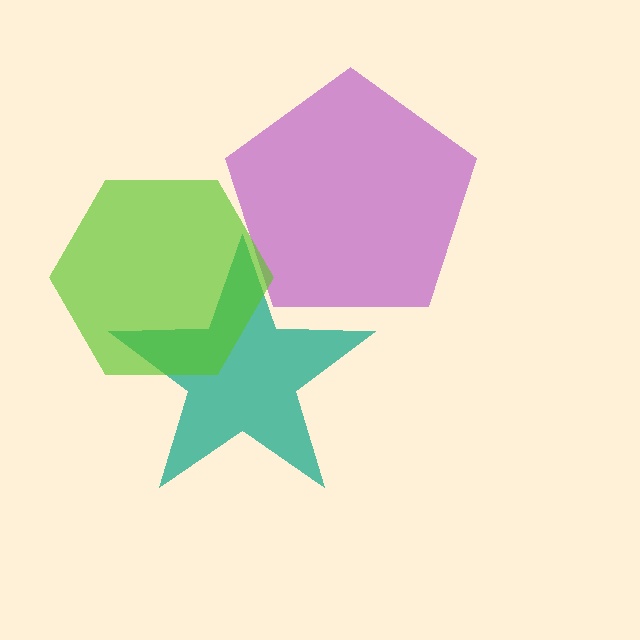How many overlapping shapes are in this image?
There are 3 overlapping shapes in the image.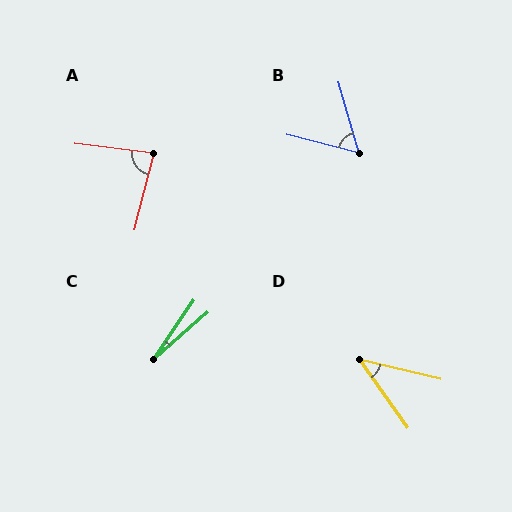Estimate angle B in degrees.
Approximately 59 degrees.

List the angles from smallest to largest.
C (15°), D (42°), B (59°), A (83°).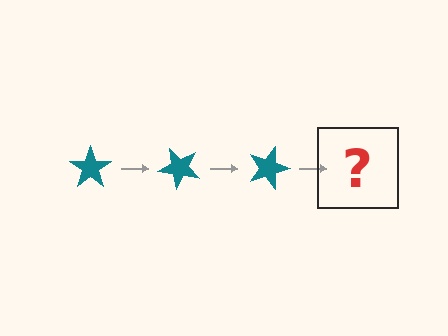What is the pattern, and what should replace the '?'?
The pattern is that the star rotates 45 degrees each step. The '?' should be a teal star rotated 135 degrees.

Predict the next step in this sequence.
The next step is a teal star rotated 135 degrees.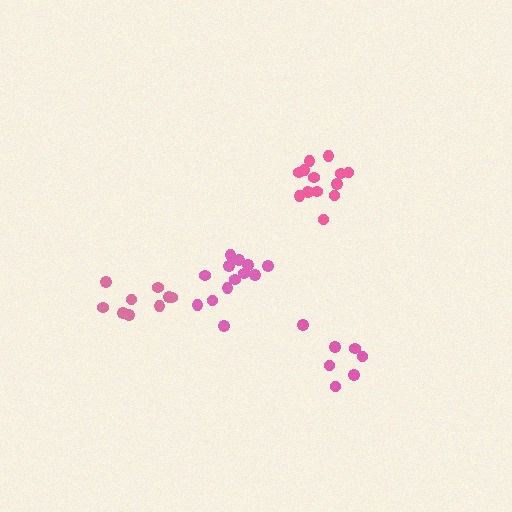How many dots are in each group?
Group 1: 13 dots, Group 2: 9 dots, Group 3: 7 dots, Group 4: 13 dots (42 total).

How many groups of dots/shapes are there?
There are 4 groups.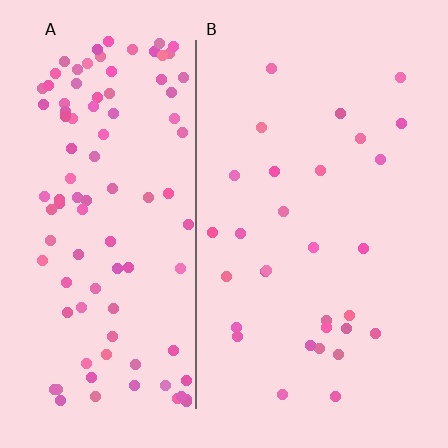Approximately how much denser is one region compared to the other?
Approximately 3.4× — region A over region B.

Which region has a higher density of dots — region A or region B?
A (the left).